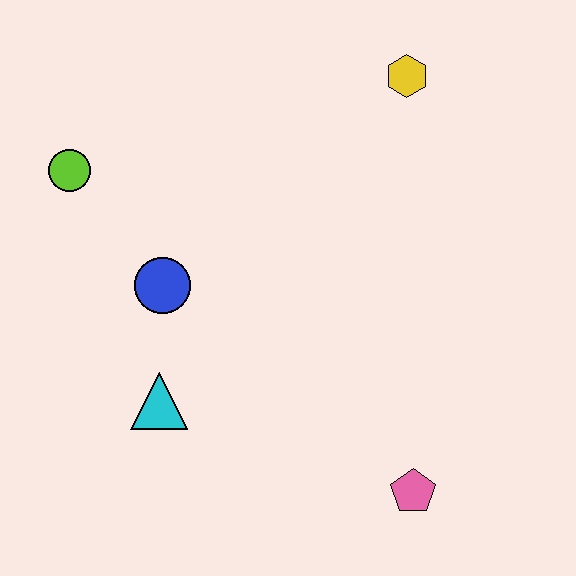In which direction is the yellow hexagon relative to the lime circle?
The yellow hexagon is to the right of the lime circle.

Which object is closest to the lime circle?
The blue circle is closest to the lime circle.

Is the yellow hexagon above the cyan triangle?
Yes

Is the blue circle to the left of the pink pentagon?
Yes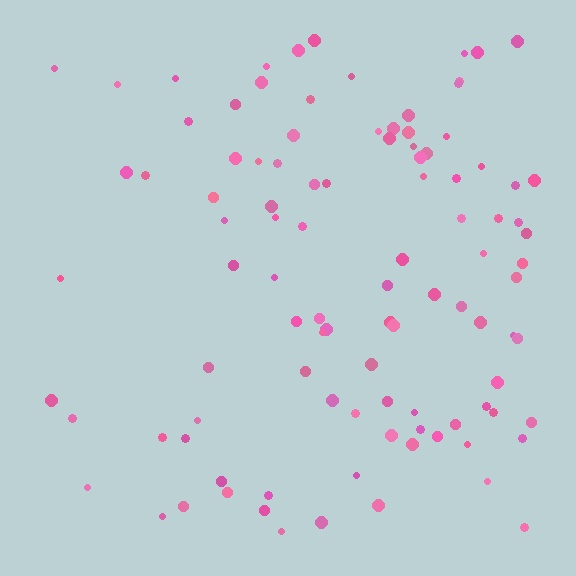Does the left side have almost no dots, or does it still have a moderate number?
Still a moderate number, just noticeably fewer than the right.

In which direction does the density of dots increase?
From left to right, with the right side densest.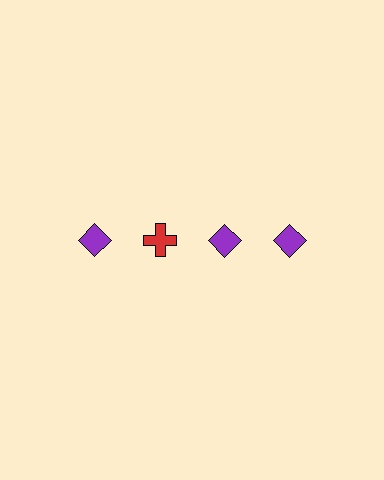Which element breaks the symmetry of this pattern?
The red cross in the top row, second from left column breaks the symmetry. All other shapes are purple diamonds.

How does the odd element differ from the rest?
It differs in both color (red instead of purple) and shape (cross instead of diamond).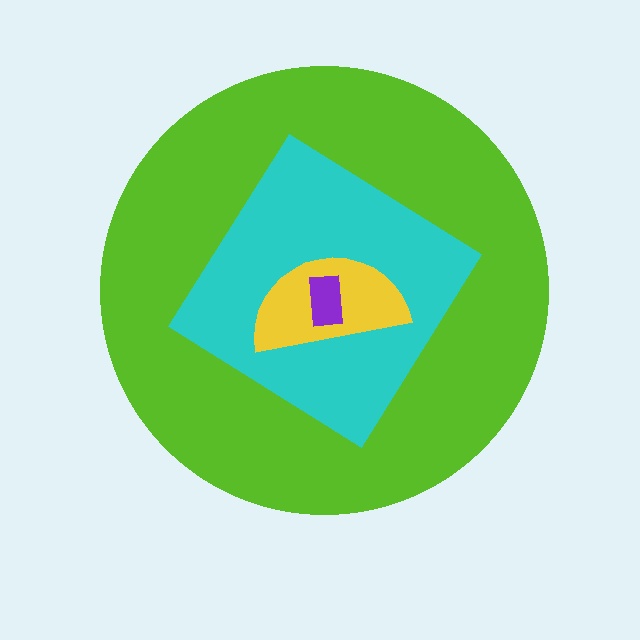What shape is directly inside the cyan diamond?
The yellow semicircle.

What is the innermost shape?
The purple rectangle.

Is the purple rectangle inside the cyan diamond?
Yes.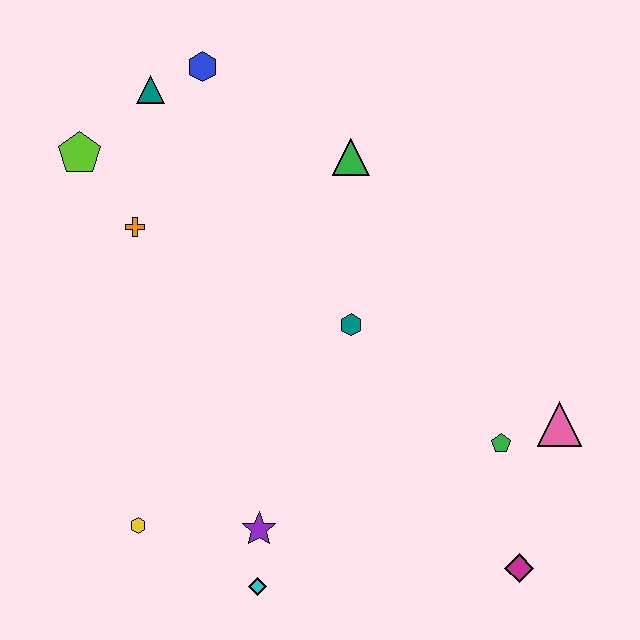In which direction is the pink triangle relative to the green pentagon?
The pink triangle is to the right of the green pentagon.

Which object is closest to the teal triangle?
The blue hexagon is closest to the teal triangle.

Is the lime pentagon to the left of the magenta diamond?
Yes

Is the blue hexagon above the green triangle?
Yes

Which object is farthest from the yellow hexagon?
The blue hexagon is farthest from the yellow hexagon.